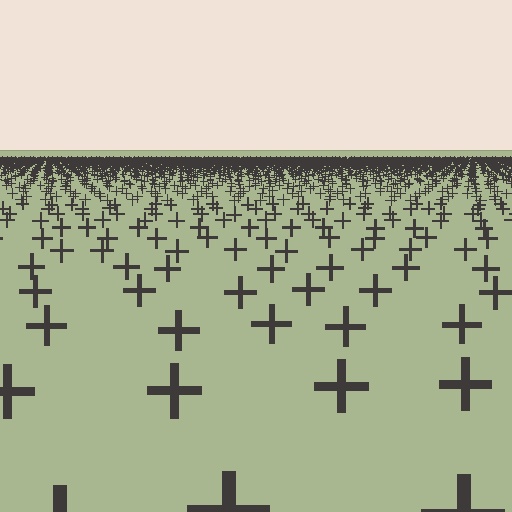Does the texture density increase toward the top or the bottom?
Density increases toward the top.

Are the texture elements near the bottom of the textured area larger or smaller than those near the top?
Larger. Near the bottom, elements are closer to the viewer and appear at a bigger on-screen size.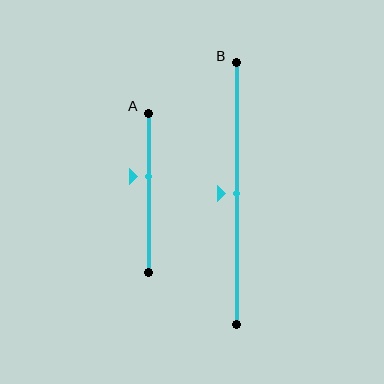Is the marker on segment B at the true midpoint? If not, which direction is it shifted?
Yes, the marker on segment B is at the true midpoint.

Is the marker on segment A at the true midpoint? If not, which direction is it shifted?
No, the marker on segment A is shifted upward by about 10% of the segment length.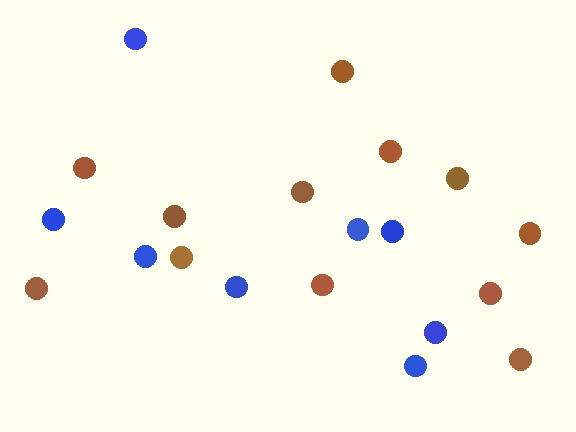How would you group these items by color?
There are 2 groups: one group of blue circles (8) and one group of brown circles (12).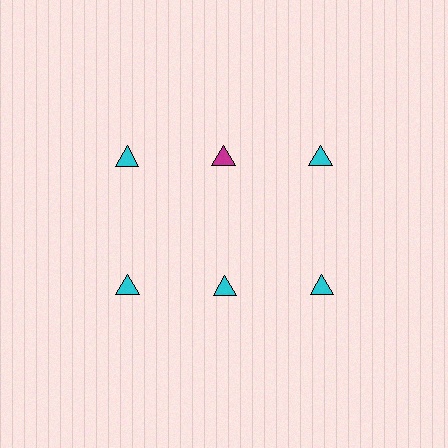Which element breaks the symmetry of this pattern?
The magenta triangle in the top row, second from left column breaks the symmetry. All other shapes are cyan triangles.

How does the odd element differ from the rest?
It has a different color: magenta instead of cyan.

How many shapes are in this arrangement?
There are 6 shapes arranged in a grid pattern.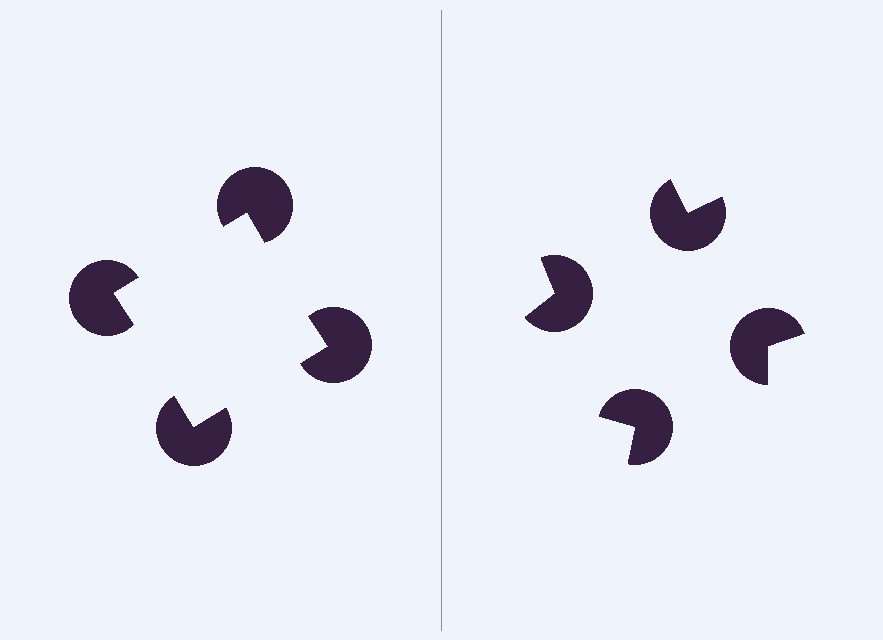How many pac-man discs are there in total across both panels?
8 — 4 on each side.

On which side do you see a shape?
An illusory square appears on the left side. On the right side the wedge cuts are rotated, so no coherent shape forms.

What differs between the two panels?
The pac-man discs are positioned identically on both sides; only the wedge orientations differ. On the left they align to a square; on the right they are misaligned.